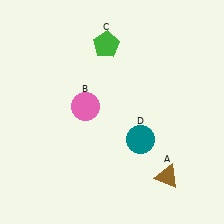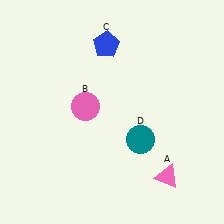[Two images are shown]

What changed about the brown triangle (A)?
In Image 1, A is brown. In Image 2, it changed to pink.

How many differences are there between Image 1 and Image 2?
There are 2 differences between the two images.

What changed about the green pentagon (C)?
In Image 1, C is green. In Image 2, it changed to blue.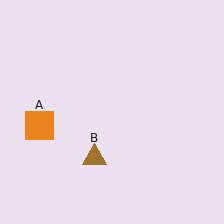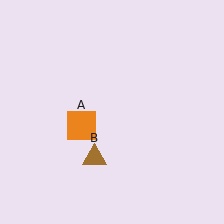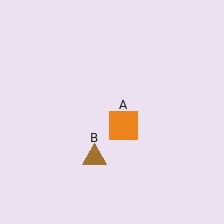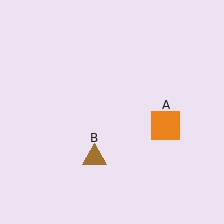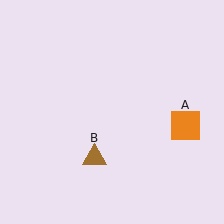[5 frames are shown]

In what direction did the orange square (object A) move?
The orange square (object A) moved right.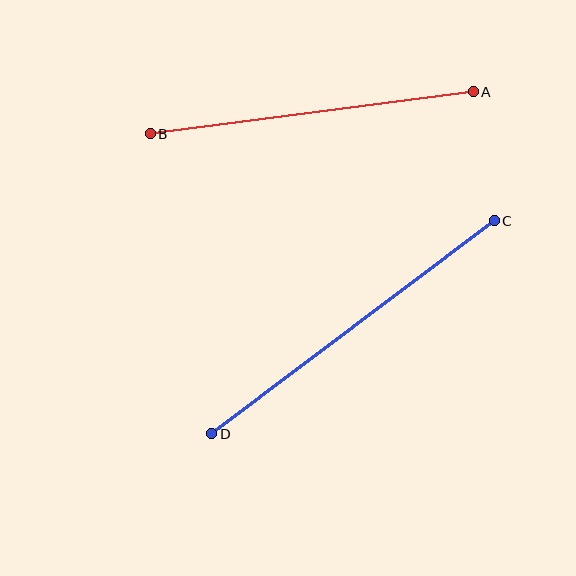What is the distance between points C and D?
The distance is approximately 354 pixels.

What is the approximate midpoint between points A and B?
The midpoint is at approximately (312, 113) pixels.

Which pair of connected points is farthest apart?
Points C and D are farthest apart.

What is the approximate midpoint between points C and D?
The midpoint is at approximately (353, 327) pixels.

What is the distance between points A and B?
The distance is approximately 326 pixels.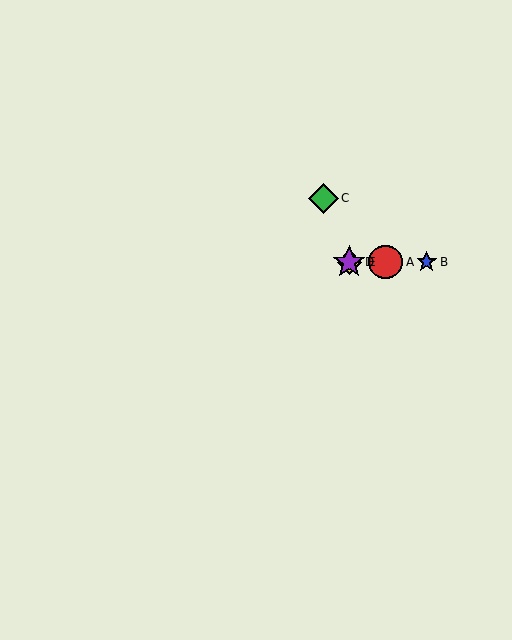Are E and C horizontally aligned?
No, E is at y≈262 and C is at y≈198.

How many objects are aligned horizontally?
4 objects (A, B, D, E) are aligned horizontally.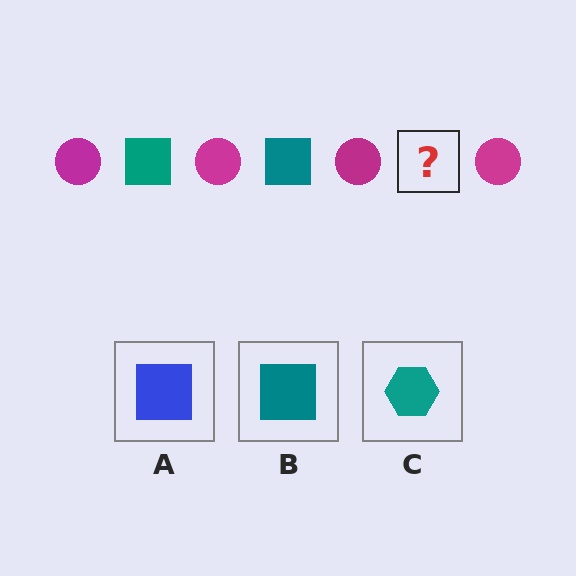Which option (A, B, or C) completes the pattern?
B.